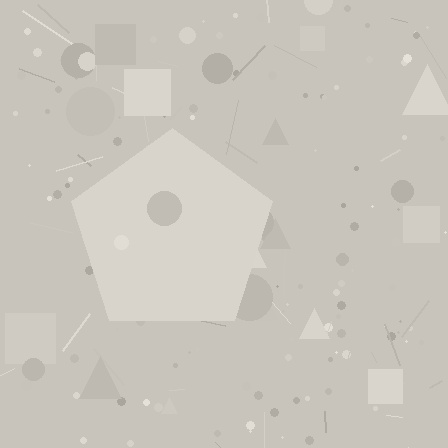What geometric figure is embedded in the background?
A pentagon is embedded in the background.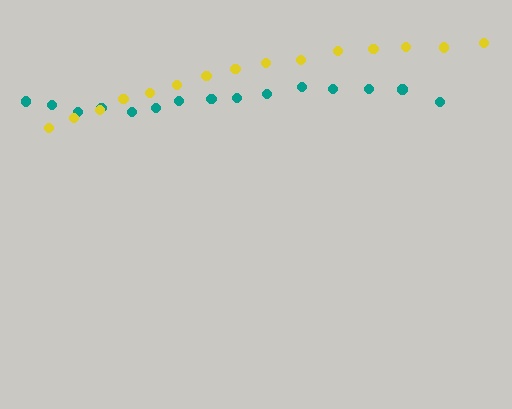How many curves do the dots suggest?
There are 2 distinct paths.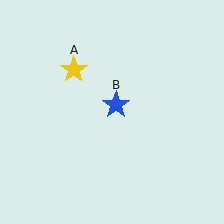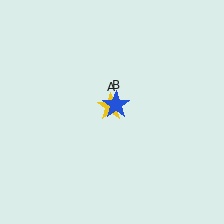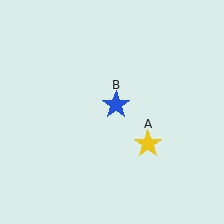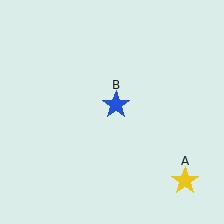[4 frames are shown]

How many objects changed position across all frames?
1 object changed position: yellow star (object A).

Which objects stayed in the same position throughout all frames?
Blue star (object B) remained stationary.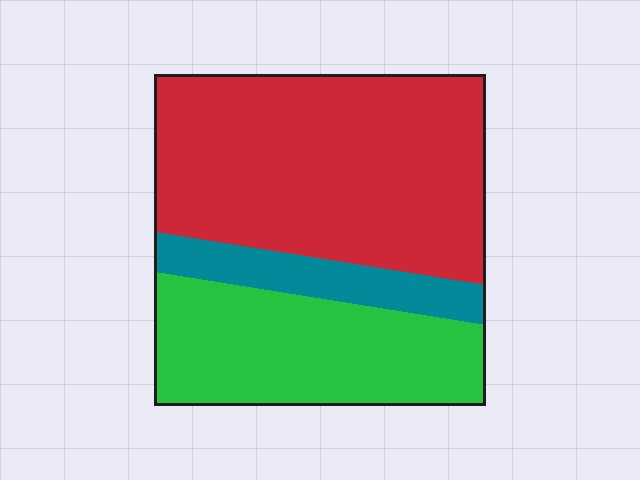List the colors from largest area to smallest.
From largest to smallest: red, green, teal.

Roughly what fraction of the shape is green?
Green takes up between a quarter and a half of the shape.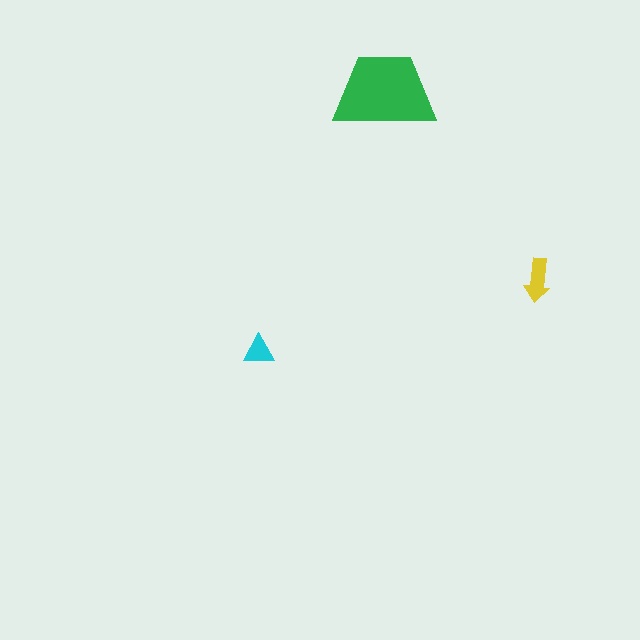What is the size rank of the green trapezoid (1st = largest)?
1st.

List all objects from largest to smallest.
The green trapezoid, the yellow arrow, the cyan triangle.